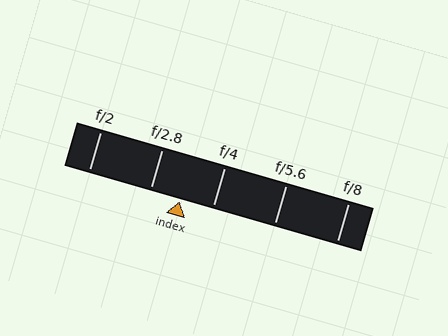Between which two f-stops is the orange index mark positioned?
The index mark is between f/2.8 and f/4.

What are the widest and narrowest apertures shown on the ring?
The widest aperture shown is f/2 and the narrowest is f/8.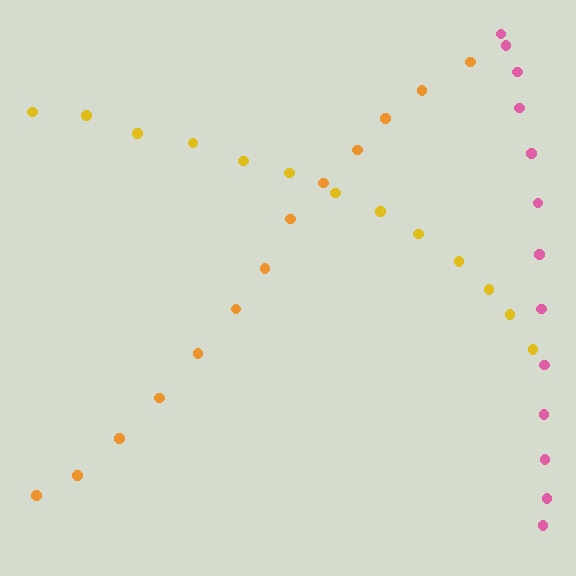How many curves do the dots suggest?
There are 3 distinct paths.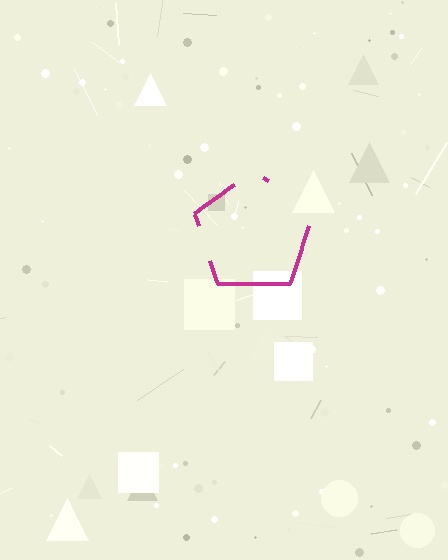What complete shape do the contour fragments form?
The contour fragments form a pentagon.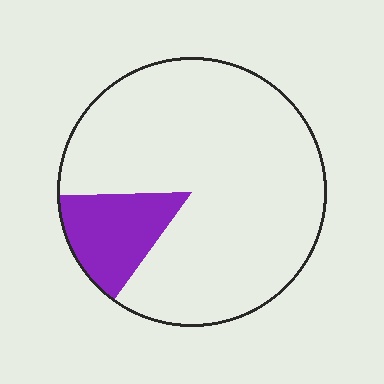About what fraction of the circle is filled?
About one sixth (1/6).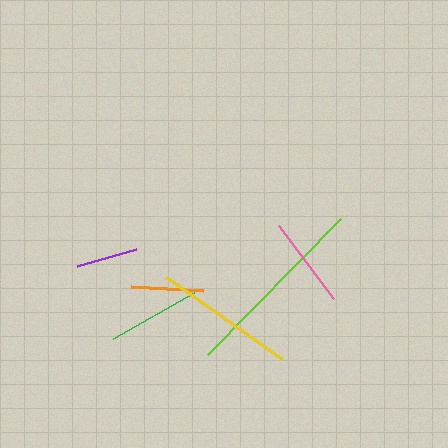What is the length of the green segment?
The green segment is approximately 93 pixels long.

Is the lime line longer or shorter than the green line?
The lime line is longer than the green line.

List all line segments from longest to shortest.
From longest to shortest: lime, yellow, green, pink, orange, purple.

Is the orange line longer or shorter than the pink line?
The pink line is longer than the orange line.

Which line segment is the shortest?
The purple line is the shortest at approximately 61 pixels.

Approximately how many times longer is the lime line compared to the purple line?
The lime line is approximately 3.1 times the length of the purple line.